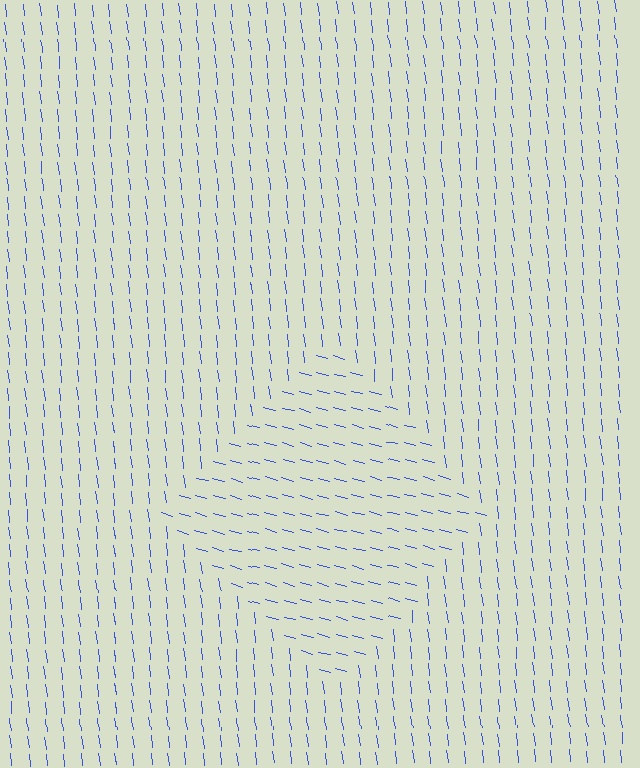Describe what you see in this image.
The image is filled with small blue line segments. A diamond region in the image has lines oriented differently from the surrounding lines, creating a visible texture boundary.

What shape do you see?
I see a diamond.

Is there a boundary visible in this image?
Yes, there is a texture boundary formed by a change in line orientation.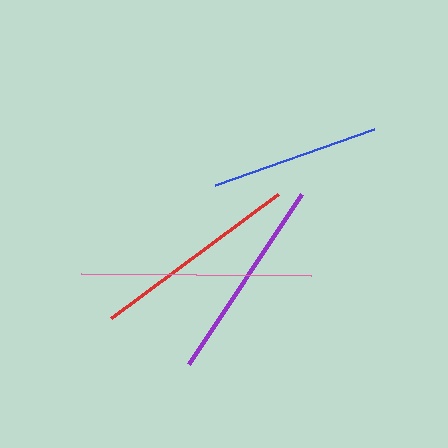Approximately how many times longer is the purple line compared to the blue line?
The purple line is approximately 1.2 times the length of the blue line.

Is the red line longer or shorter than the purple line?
The red line is longer than the purple line.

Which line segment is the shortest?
The blue line is the shortest at approximately 169 pixels.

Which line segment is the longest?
The pink line is the longest at approximately 229 pixels.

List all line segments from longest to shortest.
From longest to shortest: pink, red, purple, blue.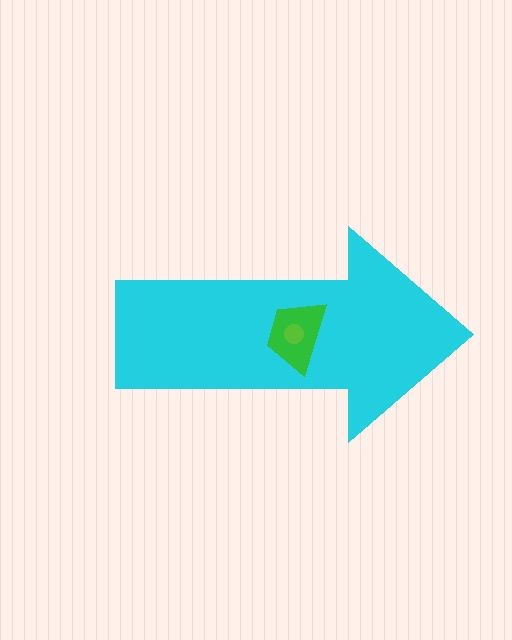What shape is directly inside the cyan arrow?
The green trapezoid.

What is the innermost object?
The lime circle.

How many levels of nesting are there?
3.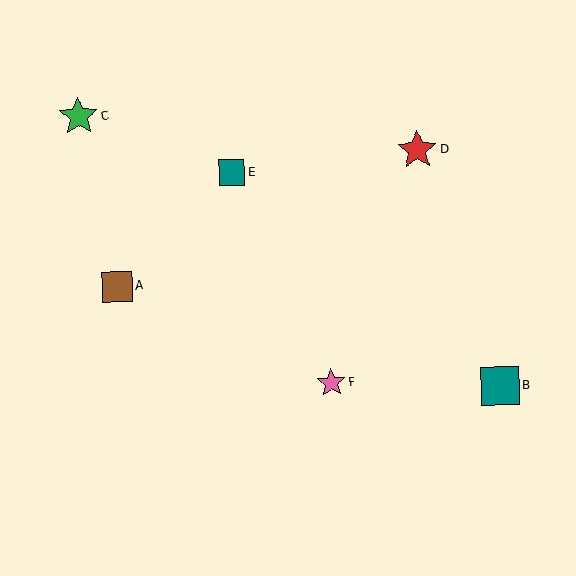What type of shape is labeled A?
Shape A is a brown square.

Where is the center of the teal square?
The center of the teal square is at (232, 173).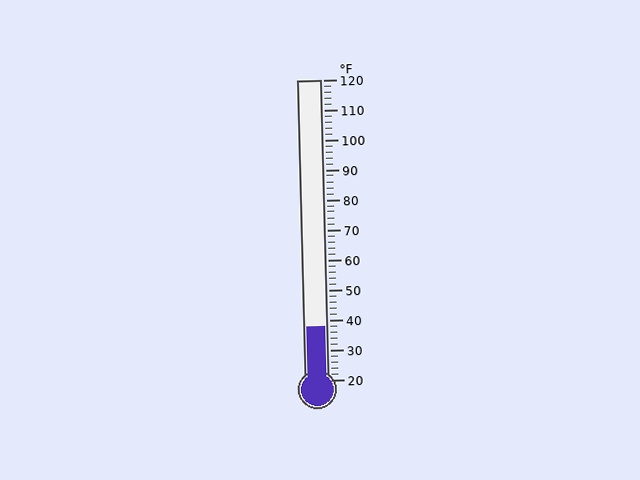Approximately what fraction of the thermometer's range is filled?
The thermometer is filled to approximately 20% of its range.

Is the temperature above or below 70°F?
The temperature is below 70°F.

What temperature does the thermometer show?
The thermometer shows approximately 38°F.